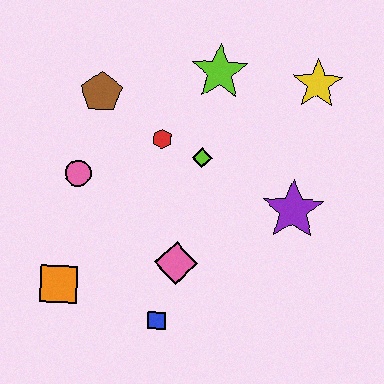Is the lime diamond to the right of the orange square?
Yes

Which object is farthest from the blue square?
The yellow star is farthest from the blue square.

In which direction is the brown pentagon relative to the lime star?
The brown pentagon is to the left of the lime star.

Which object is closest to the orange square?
The blue square is closest to the orange square.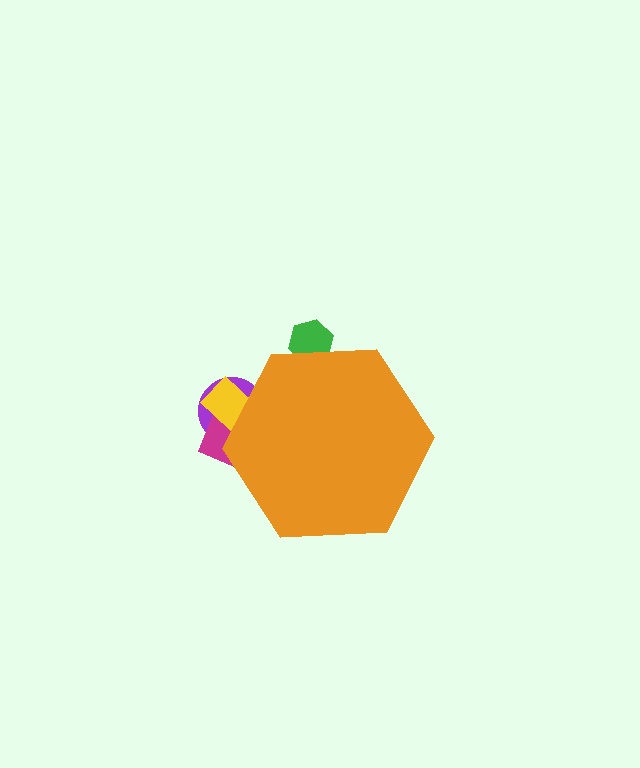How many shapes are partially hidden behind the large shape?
4 shapes are partially hidden.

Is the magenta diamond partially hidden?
Yes, the magenta diamond is partially hidden behind the orange hexagon.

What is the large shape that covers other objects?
An orange hexagon.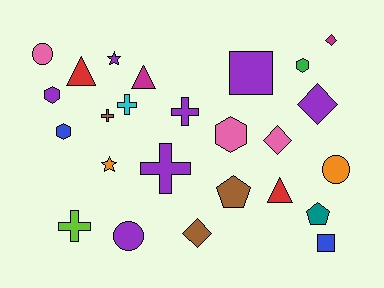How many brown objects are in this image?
There are 3 brown objects.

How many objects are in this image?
There are 25 objects.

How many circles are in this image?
There are 3 circles.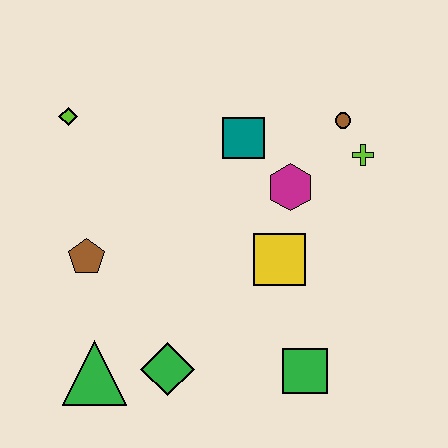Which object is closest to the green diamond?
The green triangle is closest to the green diamond.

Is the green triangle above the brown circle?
No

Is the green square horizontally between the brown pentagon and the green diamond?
No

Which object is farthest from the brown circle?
The green triangle is farthest from the brown circle.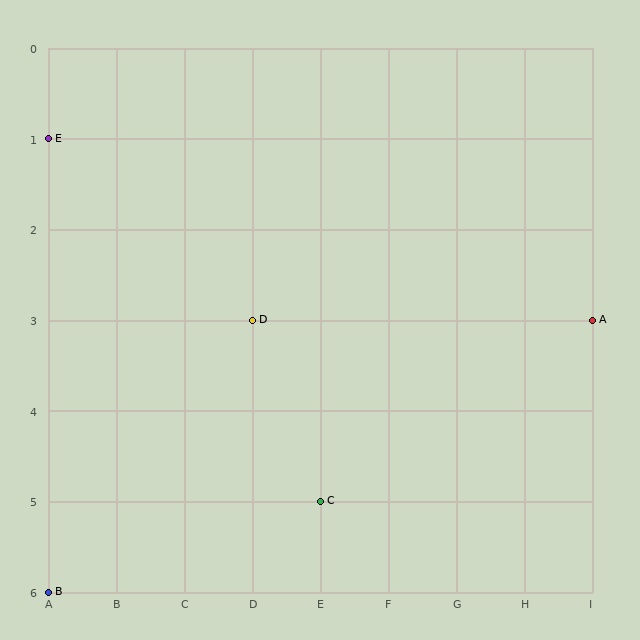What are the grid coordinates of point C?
Point C is at grid coordinates (E, 5).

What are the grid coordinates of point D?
Point D is at grid coordinates (D, 3).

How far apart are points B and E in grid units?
Points B and E are 5 rows apart.